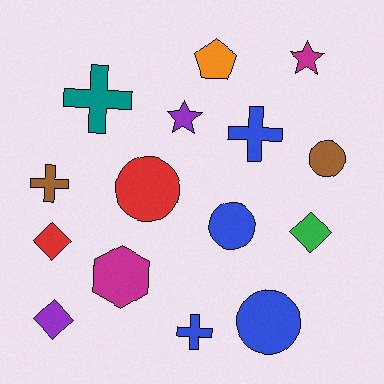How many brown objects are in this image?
There are 2 brown objects.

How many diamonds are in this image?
There are 3 diamonds.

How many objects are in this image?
There are 15 objects.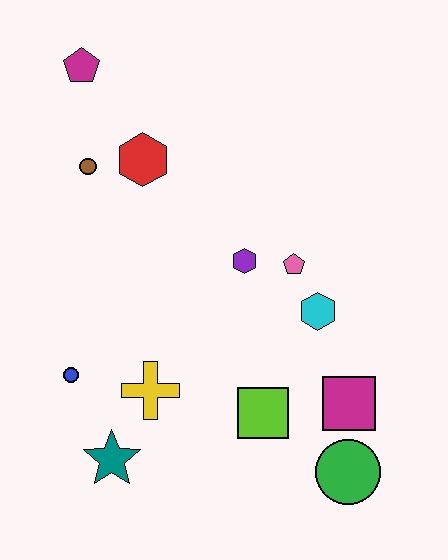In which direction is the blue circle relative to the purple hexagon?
The blue circle is to the left of the purple hexagon.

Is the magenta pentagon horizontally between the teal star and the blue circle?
Yes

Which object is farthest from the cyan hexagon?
The magenta pentagon is farthest from the cyan hexagon.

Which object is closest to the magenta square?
The green circle is closest to the magenta square.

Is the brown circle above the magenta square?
Yes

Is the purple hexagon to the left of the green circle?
Yes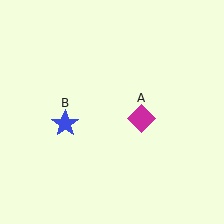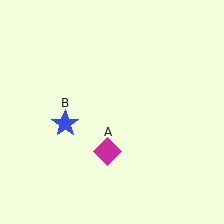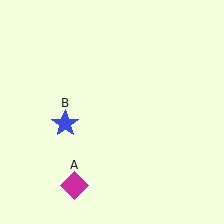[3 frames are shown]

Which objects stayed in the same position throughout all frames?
Blue star (object B) remained stationary.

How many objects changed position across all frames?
1 object changed position: magenta diamond (object A).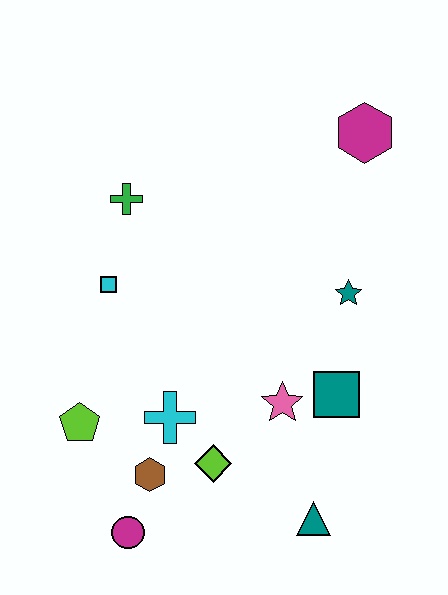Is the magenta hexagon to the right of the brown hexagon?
Yes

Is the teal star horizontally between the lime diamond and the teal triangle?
No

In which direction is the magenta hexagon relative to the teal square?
The magenta hexagon is above the teal square.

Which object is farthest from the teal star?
The magenta circle is farthest from the teal star.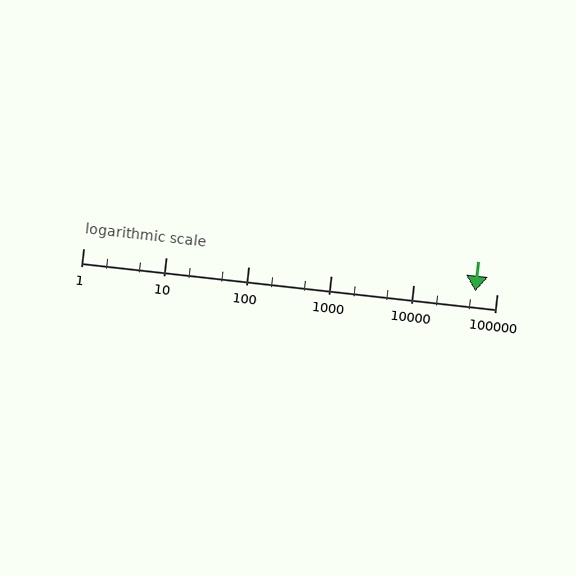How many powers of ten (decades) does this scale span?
The scale spans 5 decades, from 1 to 100000.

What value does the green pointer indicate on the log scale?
The pointer indicates approximately 55000.